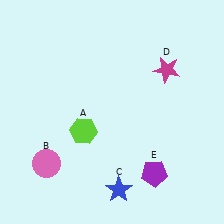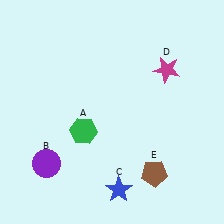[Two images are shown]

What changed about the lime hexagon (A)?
In Image 1, A is lime. In Image 2, it changed to green.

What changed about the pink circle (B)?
In Image 1, B is pink. In Image 2, it changed to purple.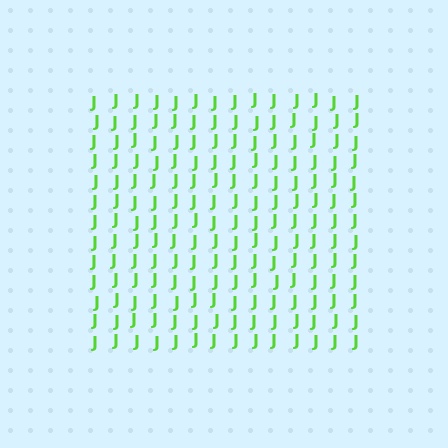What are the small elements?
The small elements are letter J's.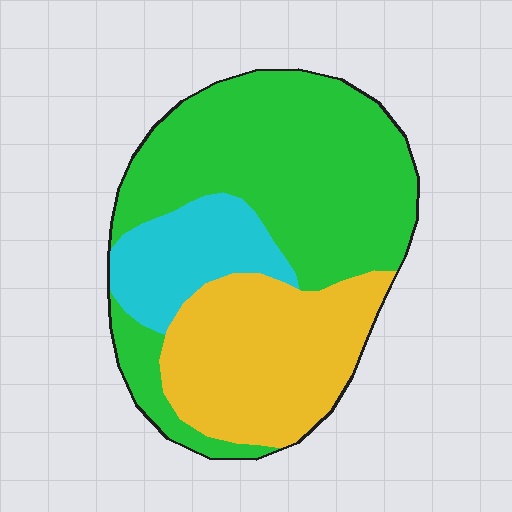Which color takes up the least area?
Cyan, at roughly 15%.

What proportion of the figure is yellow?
Yellow covers 32% of the figure.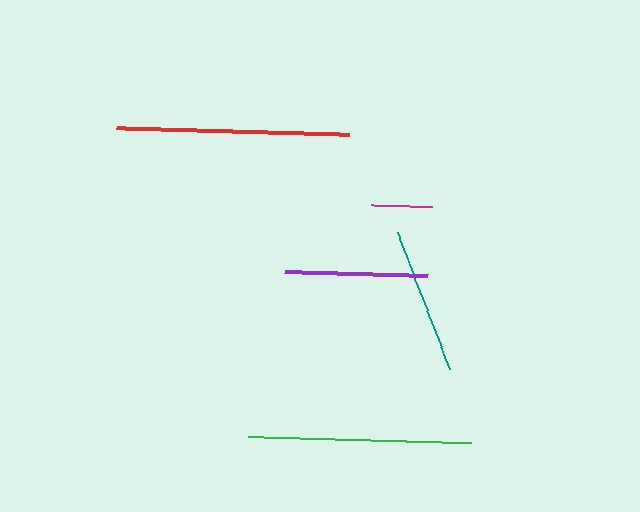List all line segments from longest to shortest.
From longest to shortest: red, green, teal, purple, magenta.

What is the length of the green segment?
The green segment is approximately 222 pixels long.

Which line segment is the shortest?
The magenta line is the shortest at approximately 61 pixels.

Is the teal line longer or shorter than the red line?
The red line is longer than the teal line.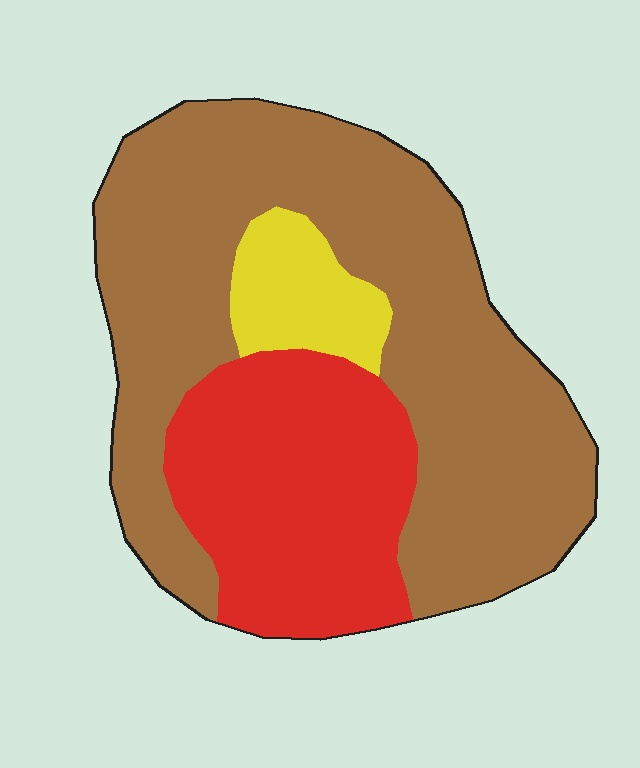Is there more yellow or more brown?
Brown.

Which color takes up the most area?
Brown, at roughly 65%.